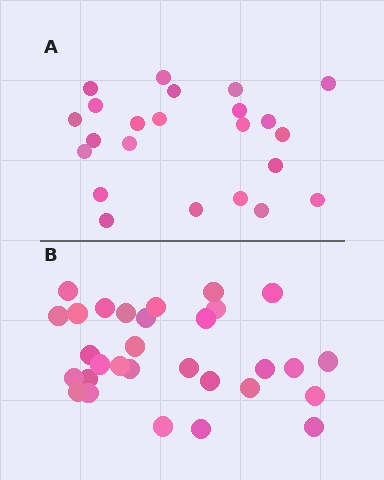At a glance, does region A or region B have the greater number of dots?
Region B (the bottom region) has more dots.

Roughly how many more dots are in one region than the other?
Region B has roughly 8 or so more dots than region A.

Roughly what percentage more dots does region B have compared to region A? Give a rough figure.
About 30% more.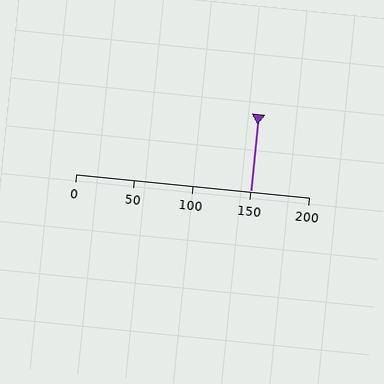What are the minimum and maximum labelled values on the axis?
The axis runs from 0 to 200.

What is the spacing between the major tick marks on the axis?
The major ticks are spaced 50 apart.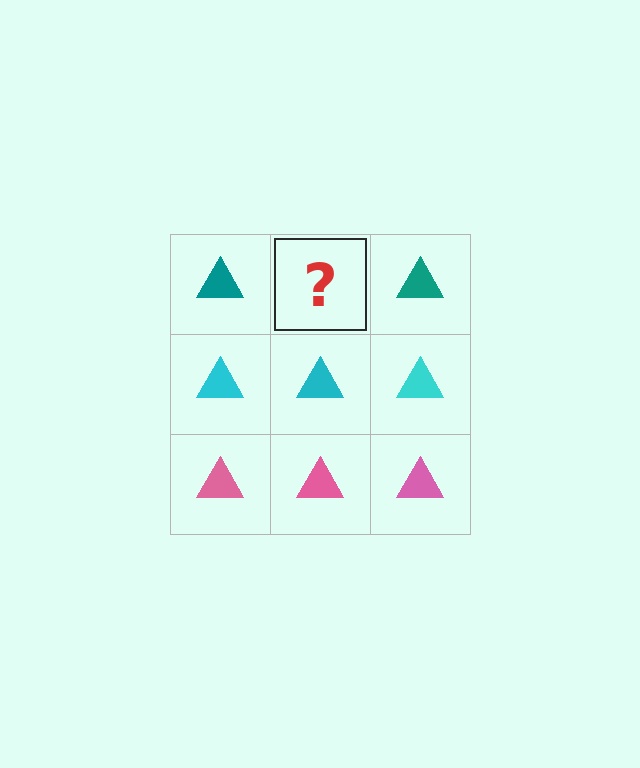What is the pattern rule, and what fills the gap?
The rule is that each row has a consistent color. The gap should be filled with a teal triangle.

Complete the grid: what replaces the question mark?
The question mark should be replaced with a teal triangle.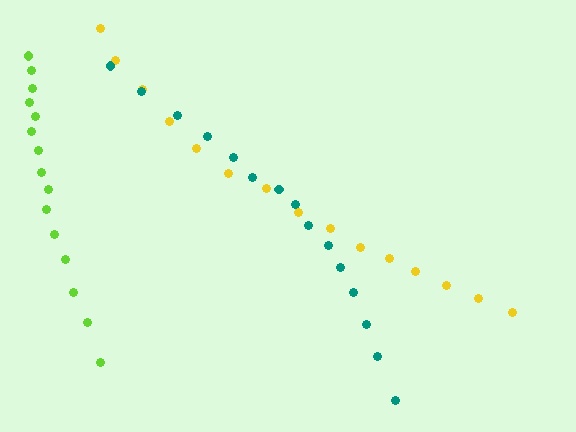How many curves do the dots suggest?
There are 3 distinct paths.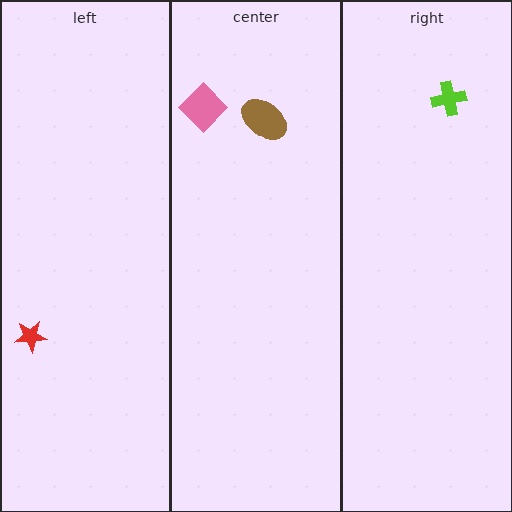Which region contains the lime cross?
The right region.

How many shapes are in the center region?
2.